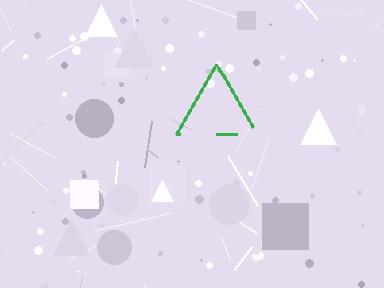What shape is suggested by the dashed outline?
The dashed outline suggests a triangle.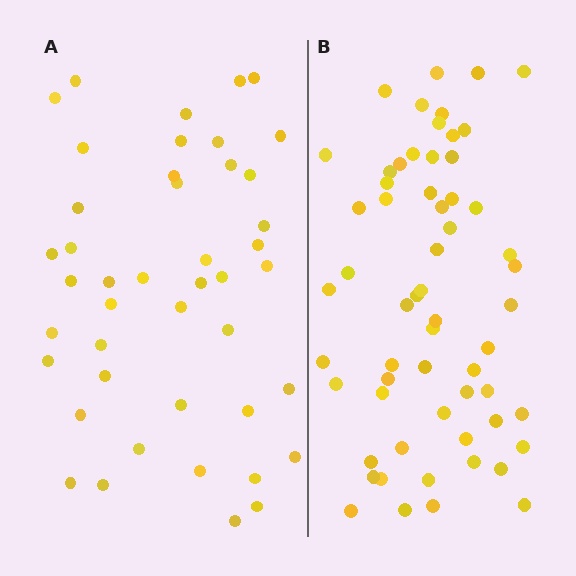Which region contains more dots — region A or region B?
Region B (the right region) has more dots.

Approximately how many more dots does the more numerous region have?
Region B has approximately 15 more dots than region A.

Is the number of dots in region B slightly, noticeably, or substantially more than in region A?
Region B has noticeably more, but not dramatically so. The ratio is roughly 1.4 to 1.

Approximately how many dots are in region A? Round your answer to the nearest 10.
About 40 dots. (The exact count is 44, which rounds to 40.)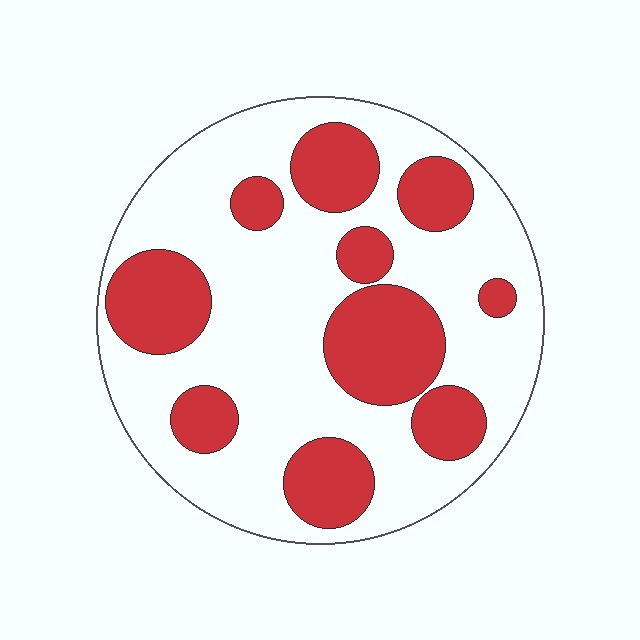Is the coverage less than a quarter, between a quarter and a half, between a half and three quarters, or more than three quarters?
Between a quarter and a half.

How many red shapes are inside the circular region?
10.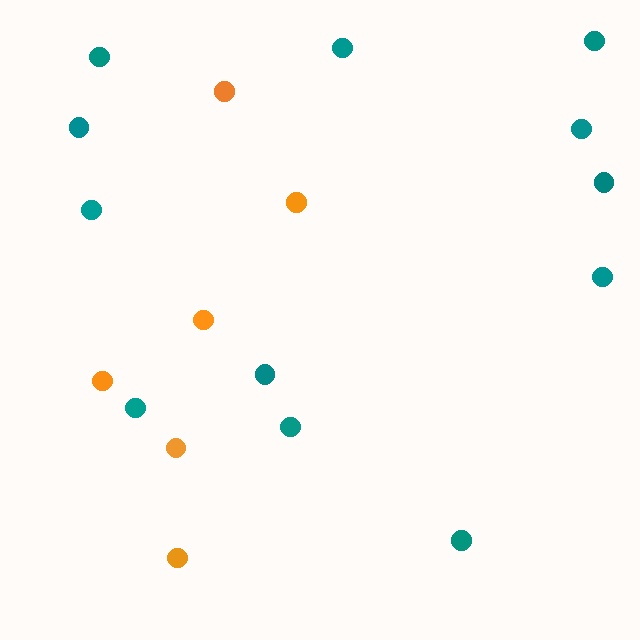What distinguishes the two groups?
There are 2 groups: one group of orange circles (6) and one group of teal circles (12).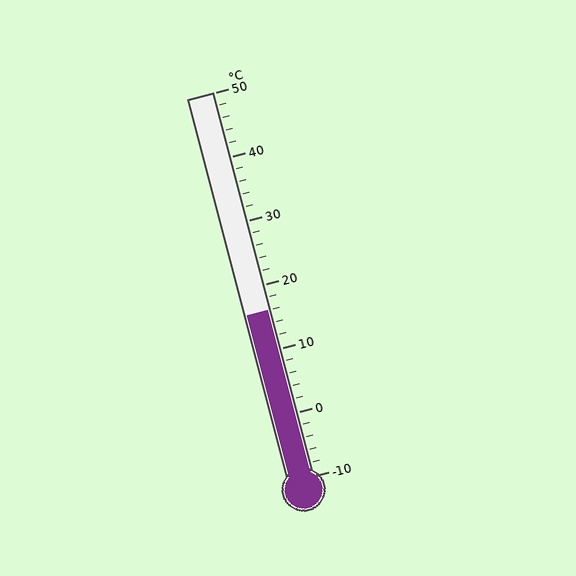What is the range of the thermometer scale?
The thermometer scale ranges from -10°C to 50°C.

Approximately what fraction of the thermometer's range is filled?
The thermometer is filled to approximately 45% of its range.